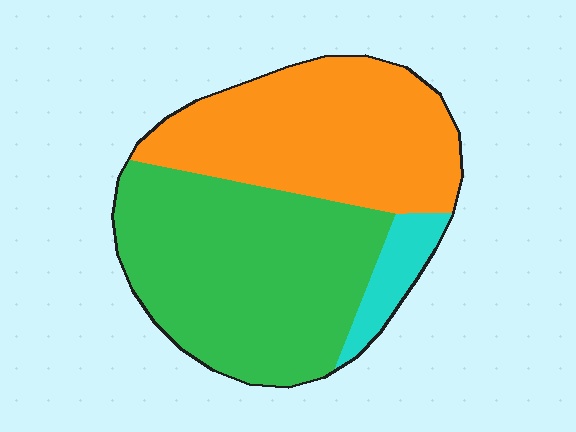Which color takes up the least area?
Cyan, at roughly 5%.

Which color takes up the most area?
Green, at roughly 50%.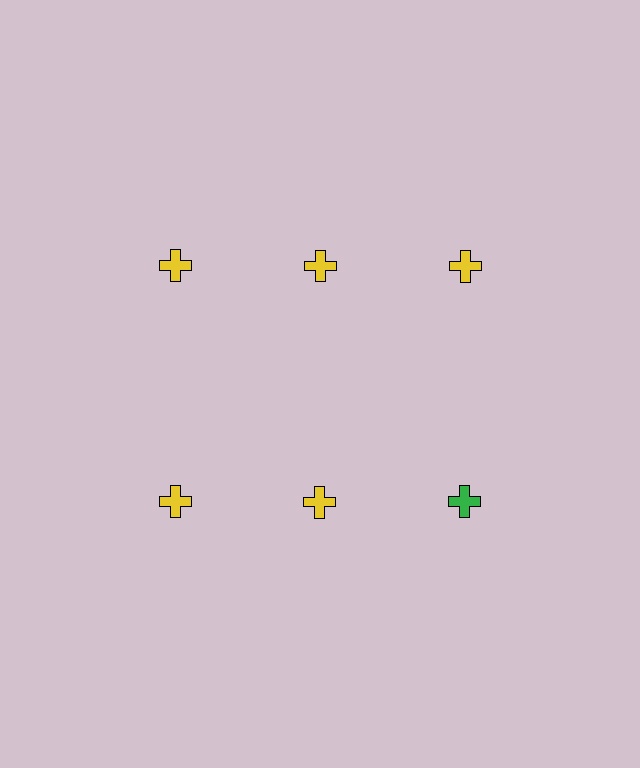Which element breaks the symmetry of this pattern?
The green cross in the second row, center column breaks the symmetry. All other shapes are yellow crosses.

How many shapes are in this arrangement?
There are 6 shapes arranged in a grid pattern.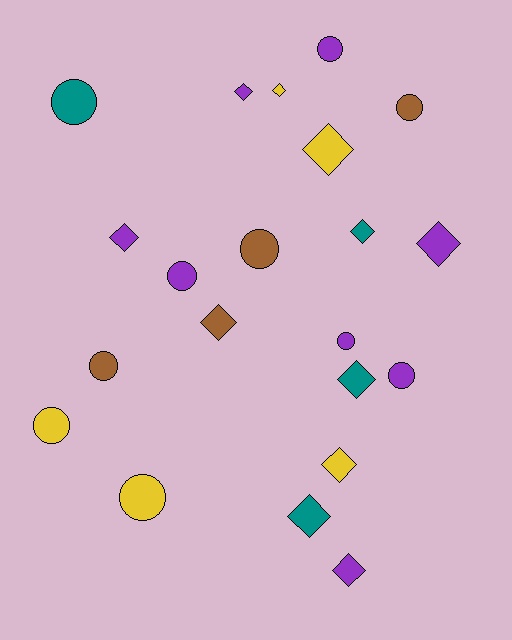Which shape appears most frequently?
Diamond, with 11 objects.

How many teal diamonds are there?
There are 3 teal diamonds.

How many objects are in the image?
There are 21 objects.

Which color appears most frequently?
Purple, with 8 objects.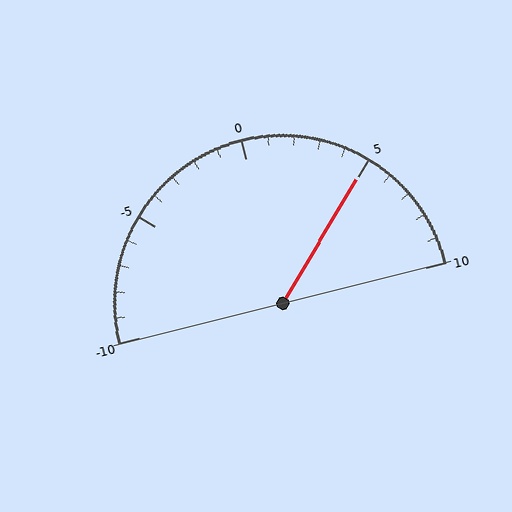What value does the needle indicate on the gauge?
The needle indicates approximately 5.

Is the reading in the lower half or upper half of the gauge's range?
The reading is in the upper half of the range (-10 to 10).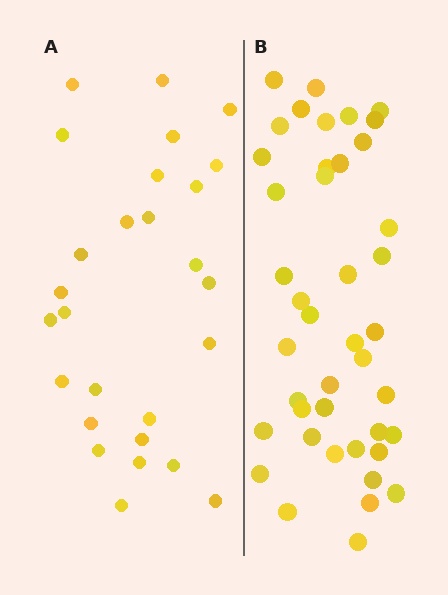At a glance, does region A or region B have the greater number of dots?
Region B (the right region) has more dots.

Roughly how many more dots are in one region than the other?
Region B has approximately 15 more dots than region A.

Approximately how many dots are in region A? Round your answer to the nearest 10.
About 30 dots. (The exact count is 27, which rounds to 30.)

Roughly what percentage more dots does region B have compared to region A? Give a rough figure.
About 55% more.